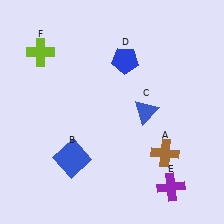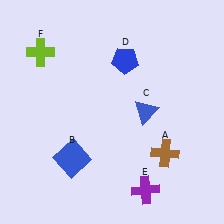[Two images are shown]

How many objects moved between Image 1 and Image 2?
1 object moved between the two images.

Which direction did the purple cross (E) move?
The purple cross (E) moved left.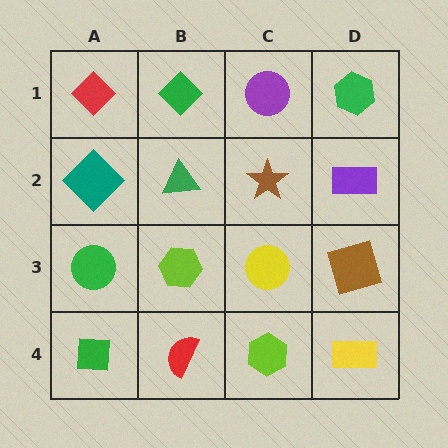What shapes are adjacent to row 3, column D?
A purple rectangle (row 2, column D), a yellow rectangle (row 4, column D), a yellow circle (row 3, column C).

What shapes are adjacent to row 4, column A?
A green circle (row 3, column A), a red semicircle (row 4, column B).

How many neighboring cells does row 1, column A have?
2.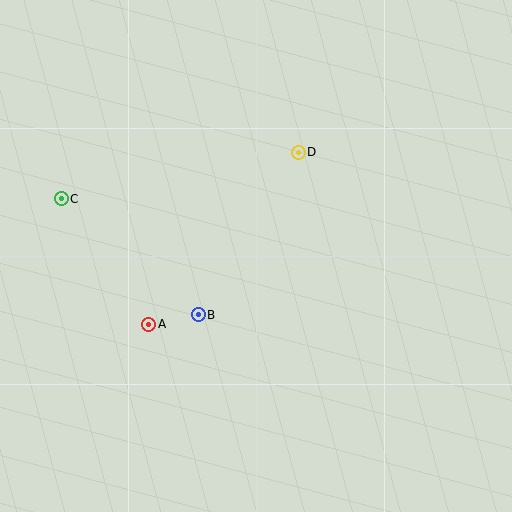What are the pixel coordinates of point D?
Point D is at (298, 152).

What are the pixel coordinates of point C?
Point C is at (61, 199).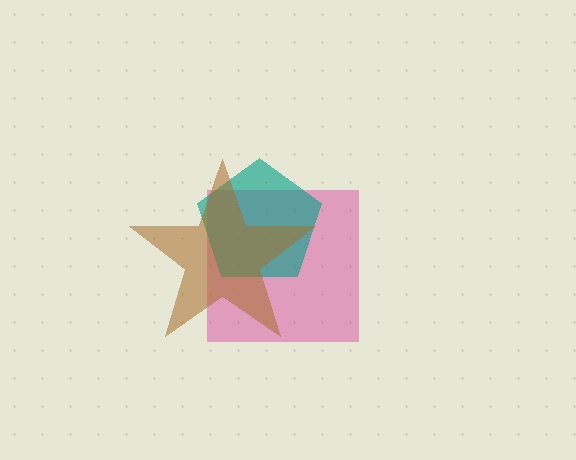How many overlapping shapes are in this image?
There are 3 overlapping shapes in the image.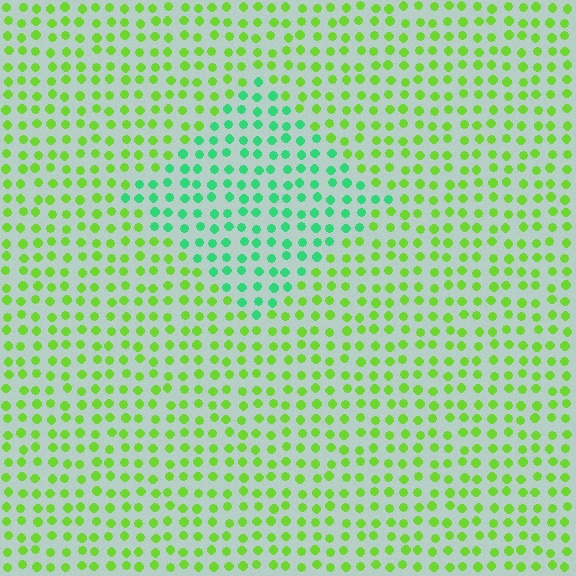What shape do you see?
I see a diamond.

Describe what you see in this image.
The image is filled with small lime elements in a uniform arrangement. A diamond-shaped region is visible where the elements are tinted to a slightly different hue, forming a subtle color boundary.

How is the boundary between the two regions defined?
The boundary is defined purely by a slight shift in hue (about 49 degrees). Spacing, size, and orientation are identical on both sides.